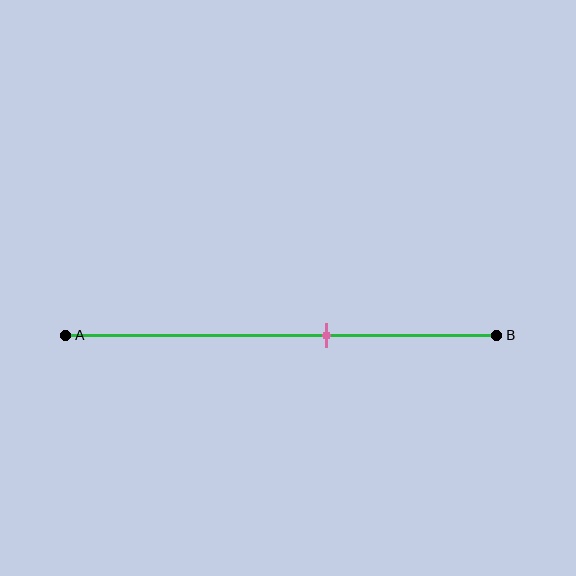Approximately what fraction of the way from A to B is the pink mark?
The pink mark is approximately 60% of the way from A to B.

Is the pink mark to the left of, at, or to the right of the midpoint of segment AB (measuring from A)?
The pink mark is to the right of the midpoint of segment AB.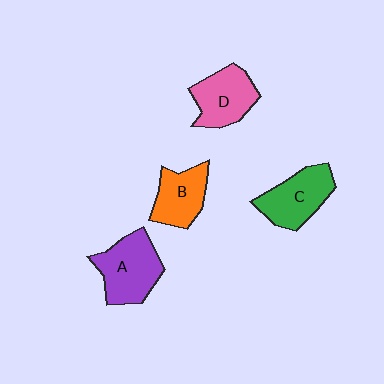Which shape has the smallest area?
Shape B (orange).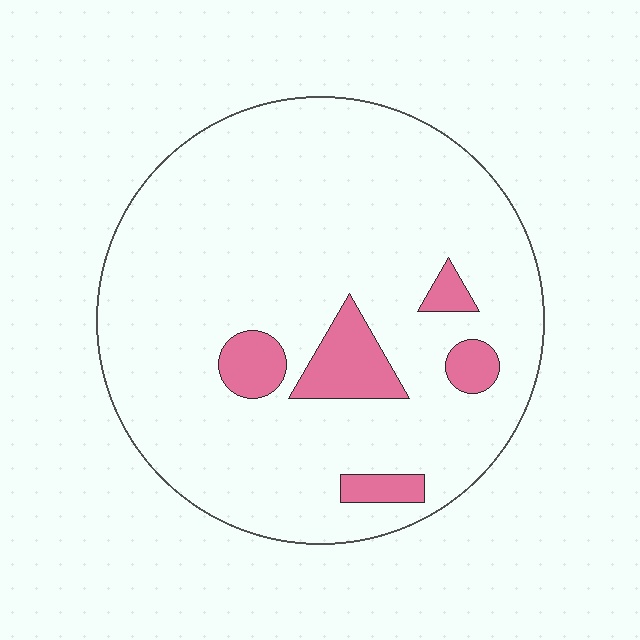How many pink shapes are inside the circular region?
5.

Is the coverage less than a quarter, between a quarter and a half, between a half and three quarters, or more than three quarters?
Less than a quarter.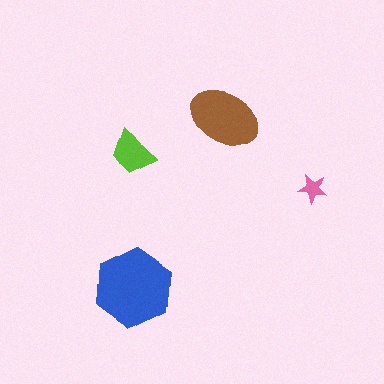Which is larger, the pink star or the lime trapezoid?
The lime trapezoid.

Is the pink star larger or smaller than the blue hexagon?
Smaller.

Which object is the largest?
The blue hexagon.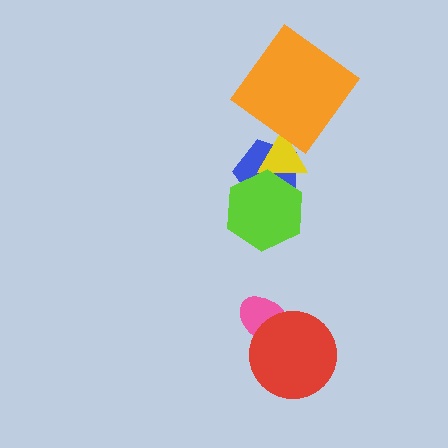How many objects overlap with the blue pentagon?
2 objects overlap with the blue pentagon.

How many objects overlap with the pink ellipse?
1 object overlaps with the pink ellipse.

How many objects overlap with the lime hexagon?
2 objects overlap with the lime hexagon.